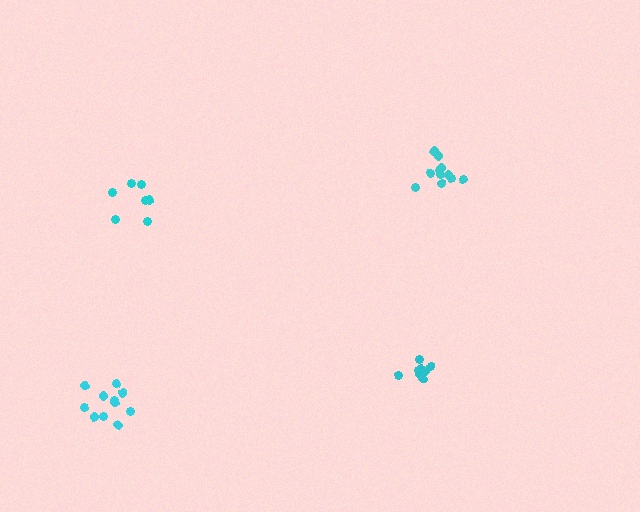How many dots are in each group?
Group 1: 7 dots, Group 2: 8 dots, Group 3: 11 dots, Group 4: 11 dots (37 total).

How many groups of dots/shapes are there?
There are 4 groups.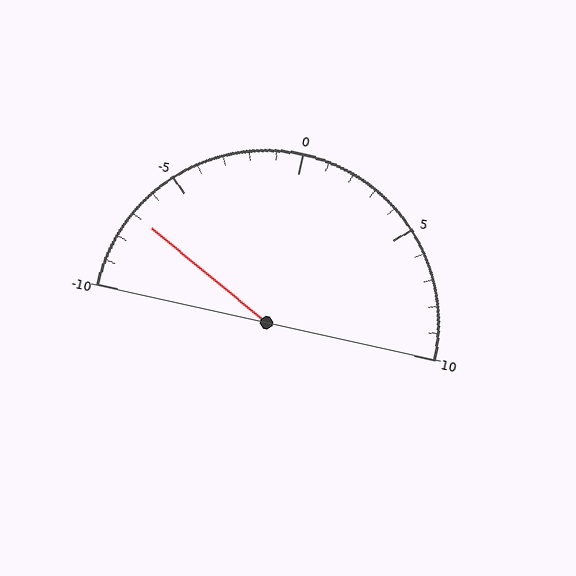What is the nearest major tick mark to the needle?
The nearest major tick mark is -5.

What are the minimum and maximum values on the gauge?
The gauge ranges from -10 to 10.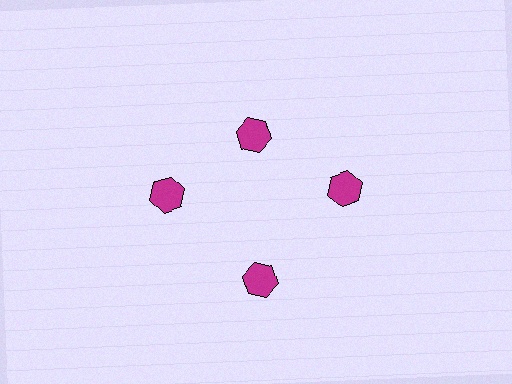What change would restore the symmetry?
The symmetry would be restored by moving it outward, back onto the ring so that all 4 hexagons sit at equal angles and equal distance from the center.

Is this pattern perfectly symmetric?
No. The 4 magenta hexagons are arranged in a ring, but one element near the 12 o'clock position is pulled inward toward the center, breaking the 4-fold rotational symmetry.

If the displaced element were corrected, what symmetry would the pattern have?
It would have 4-fold rotational symmetry — the pattern would map onto itself every 90 degrees.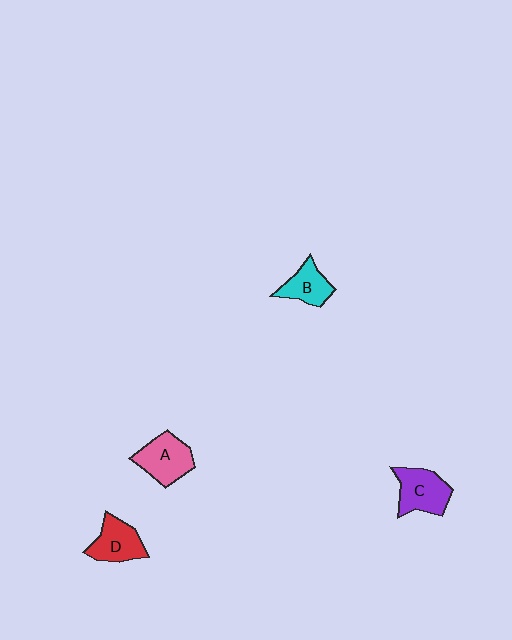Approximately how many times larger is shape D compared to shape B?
Approximately 1.2 times.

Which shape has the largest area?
Shape C (purple).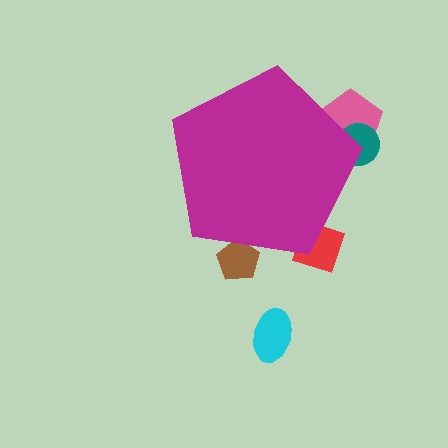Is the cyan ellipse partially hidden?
No, the cyan ellipse is fully visible.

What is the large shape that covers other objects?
A magenta pentagon.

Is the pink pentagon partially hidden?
Yes, the pink pentagon is partially hidden behind the magenta pentagon.